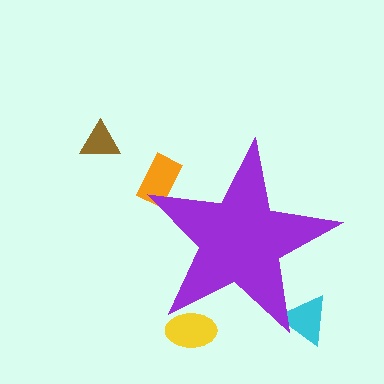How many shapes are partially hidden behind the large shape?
3 shapes are partially hidden.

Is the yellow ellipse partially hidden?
Yes, the yellow ellipse is partially hidden behind the purple star.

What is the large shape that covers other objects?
A purple star.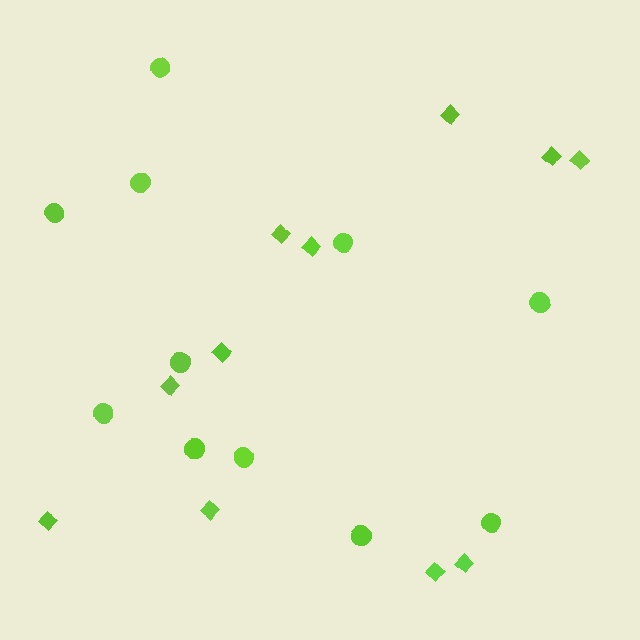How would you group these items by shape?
There are 2 groups: one group of circles (11) and one group of diamonds (11).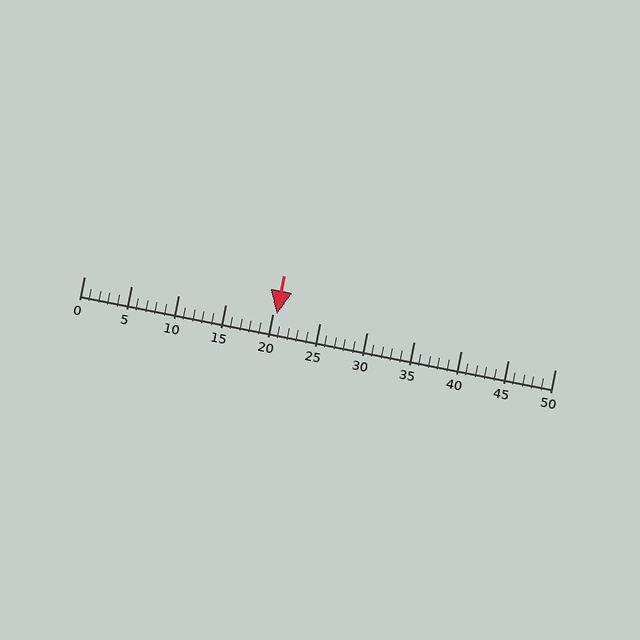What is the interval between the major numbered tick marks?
The major tick marks are spaced 5 units apart.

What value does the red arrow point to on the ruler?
The red arrow points to approximately 20.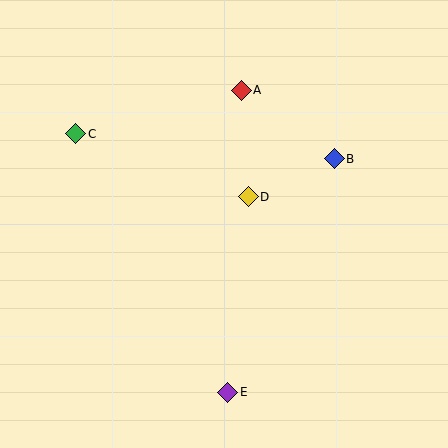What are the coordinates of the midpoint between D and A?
The midpoint between D and A is at (245, 143).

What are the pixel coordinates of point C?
Point C is at (76, 134).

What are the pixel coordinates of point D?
Point D is at (248, 197).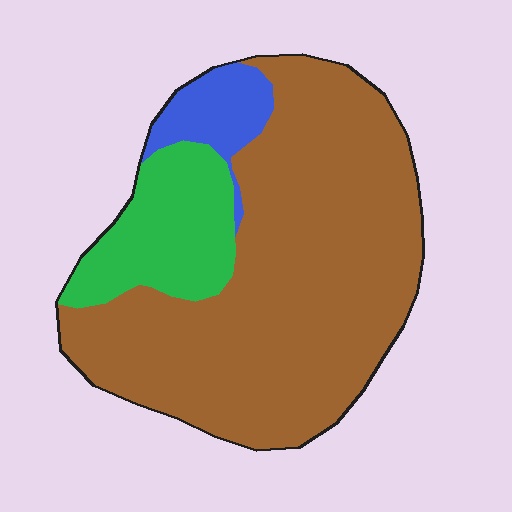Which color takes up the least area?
Blue, at roughly 10%.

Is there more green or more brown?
Brown.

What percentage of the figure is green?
Green takes up about one sixth (1/6) of the figure.